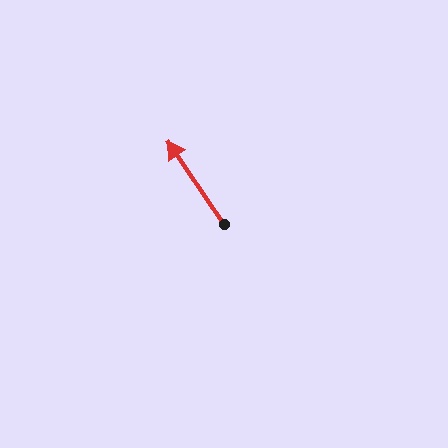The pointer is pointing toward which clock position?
Roughly 11 o'clock.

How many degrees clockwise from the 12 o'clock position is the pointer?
Approximately 326 degrees.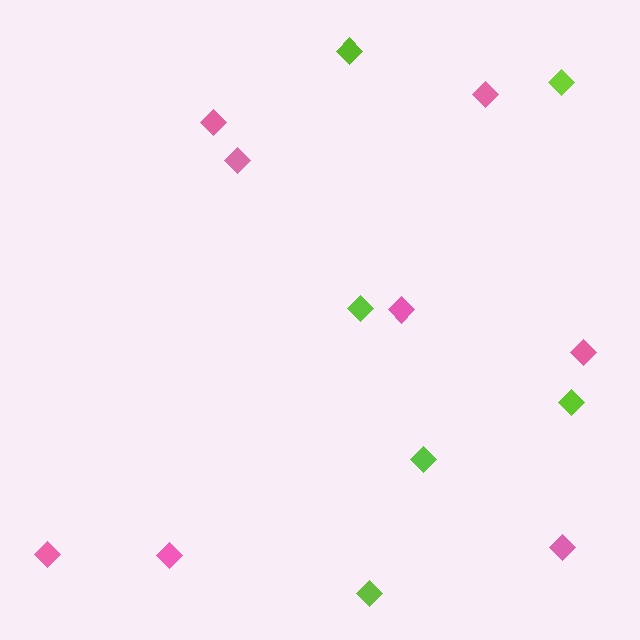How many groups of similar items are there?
There are 2 groups: one group of pink diamonds (8) and one group of lime diamonds (6).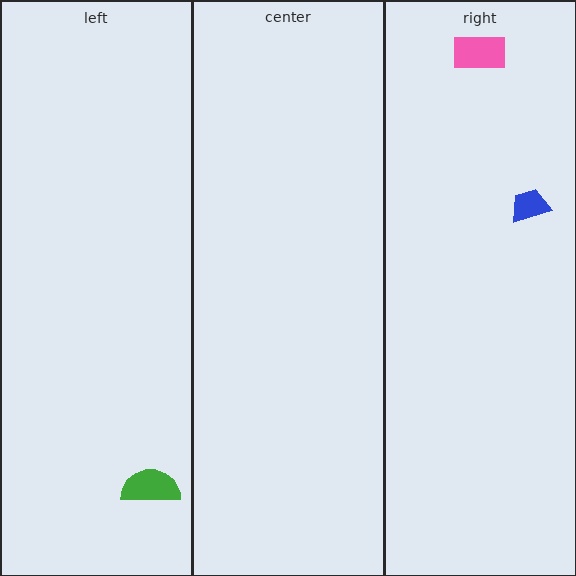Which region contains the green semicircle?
The left region.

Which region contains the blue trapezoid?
The right region.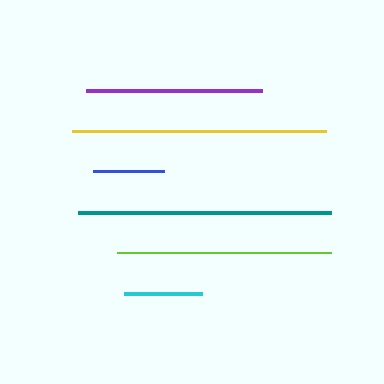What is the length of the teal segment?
The teal segment is approximately 253 pixels long.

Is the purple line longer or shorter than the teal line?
The teal line is longer than the purple line.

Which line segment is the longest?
The yellow line is the longest at approximately 254 pixels.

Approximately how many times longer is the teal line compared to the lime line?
The teal line is approximately 1.2 times the length of the lime line.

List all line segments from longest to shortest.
From longest to shortest: yellow, teal, lime, purple, cyan, blue.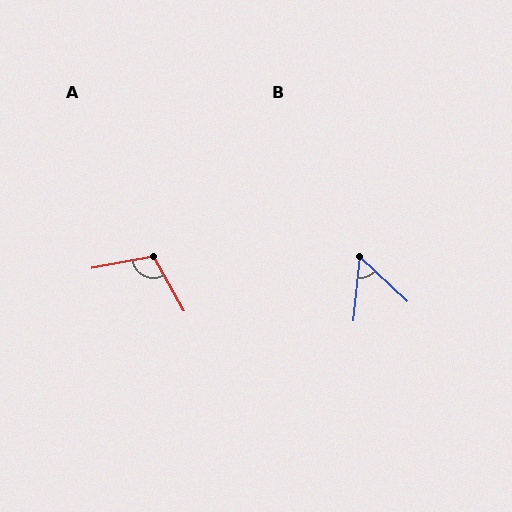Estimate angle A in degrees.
Approximately 109 degrees.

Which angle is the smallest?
B, at approximately 52 degrees.